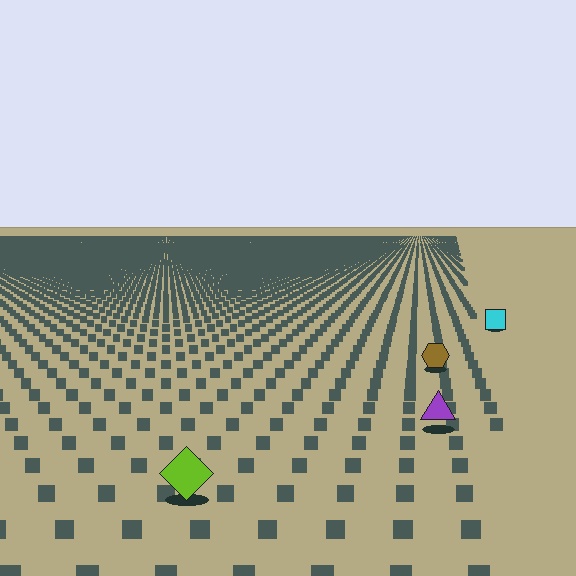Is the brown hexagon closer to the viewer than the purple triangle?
No. The purple triangle is closer — you can tell from the texture gradient: the ground texture is coarser near it.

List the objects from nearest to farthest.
From nearest to farthest: the lime diamond, the purple triangle, the brown hexagon, the cyan square.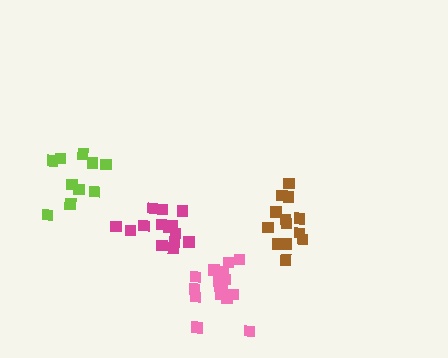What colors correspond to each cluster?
The clusters are colored: brown, magenta, lime, pink.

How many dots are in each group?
Group 1: 13 dots, Group 2: 14 dots, Group 3: 10 dots, Group 4: 16 dots (53 total).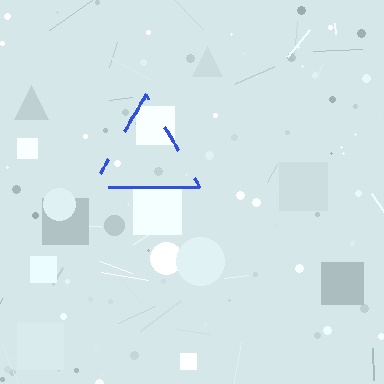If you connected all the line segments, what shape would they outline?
They would outline a triangle.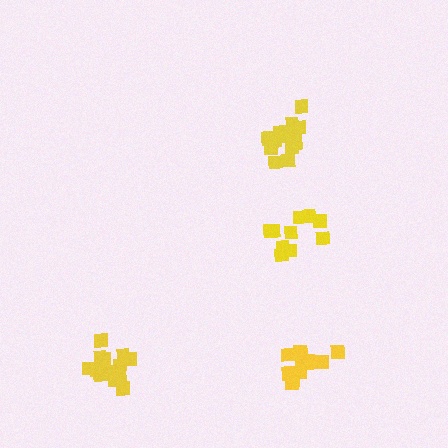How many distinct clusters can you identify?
There are 4 distinct clusters.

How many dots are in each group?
Group 1: 10 dots, Group 2: 16 dots, Group 3: 15 dots, Group 4: 12 dots (53 total).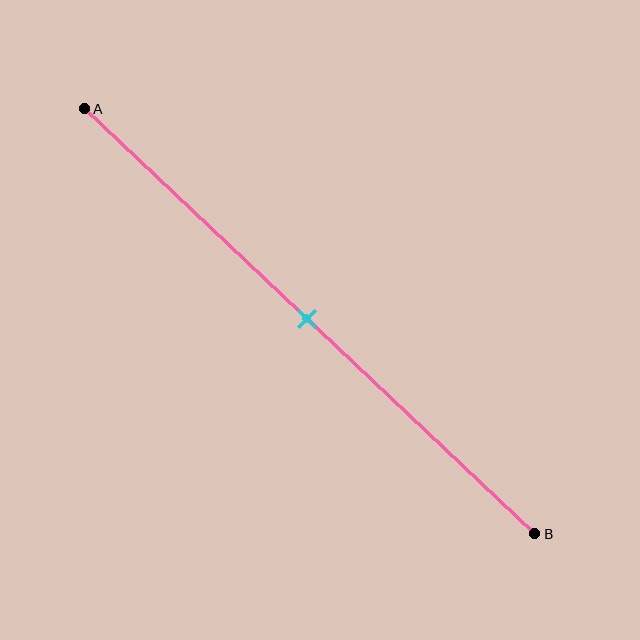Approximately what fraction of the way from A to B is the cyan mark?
The cyan mark is approximately 50% of the way from A to B.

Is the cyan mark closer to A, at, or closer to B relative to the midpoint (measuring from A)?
The cyan mark is approximately at the midpoint of segment AB.